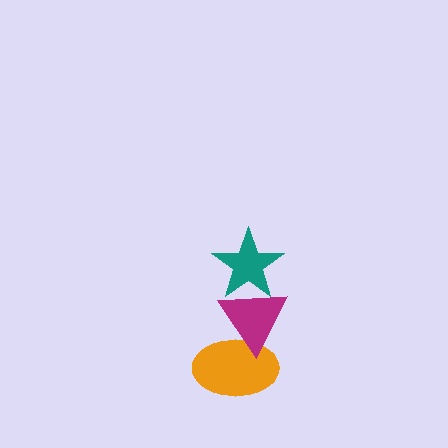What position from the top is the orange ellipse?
The orange ellipse is 3rd from the top.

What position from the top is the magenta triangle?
The magenta triangle is 2nd from the top.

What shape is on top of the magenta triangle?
The teal star is on top of the magenta triangle.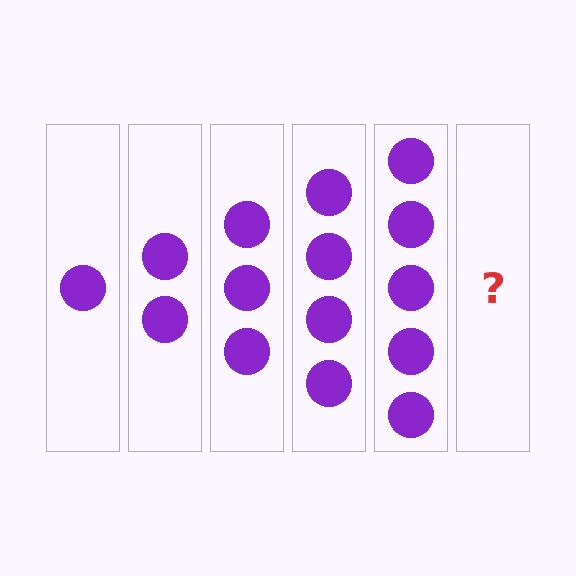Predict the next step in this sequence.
The next step is 6 circles.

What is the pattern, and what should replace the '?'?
The pattern is that each step adds one more circle. The '?' should be 6 circles.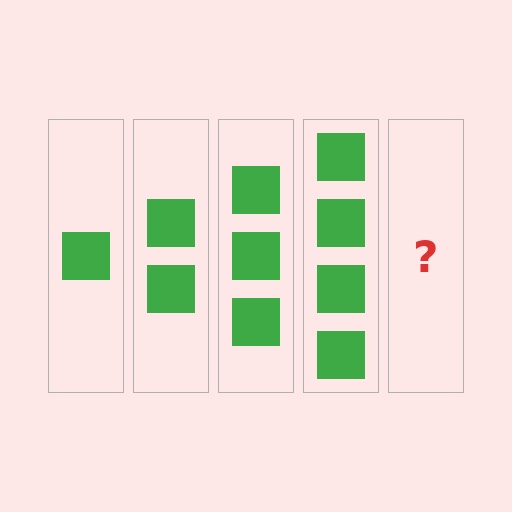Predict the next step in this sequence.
The next step is 5 squares.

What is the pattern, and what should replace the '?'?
The pattern is that each step adds one more square. The '?' should be 5 squares.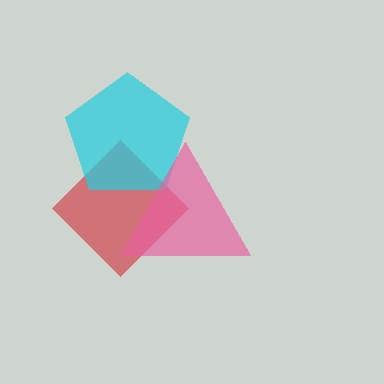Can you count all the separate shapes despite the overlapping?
Yes, there are 3 separate shapes.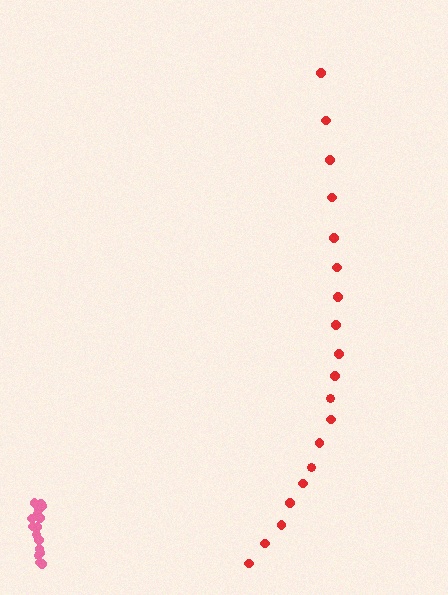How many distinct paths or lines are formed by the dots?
There are 2 distinct paths.